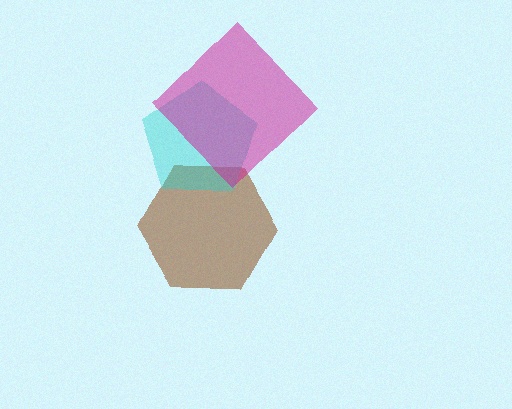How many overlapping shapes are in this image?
There are 3 overlapping shapes in the image.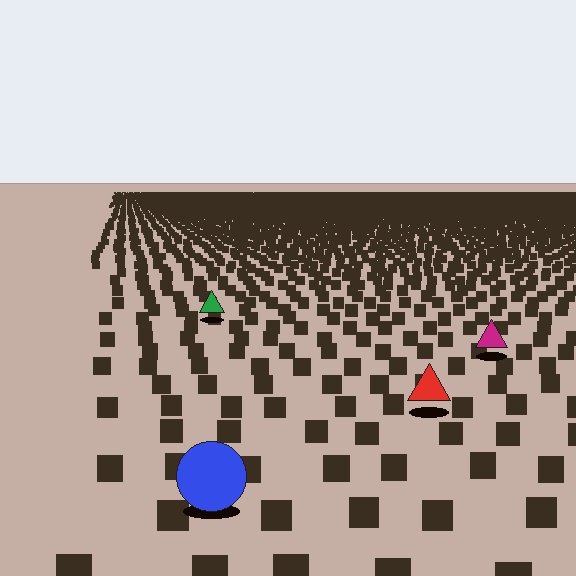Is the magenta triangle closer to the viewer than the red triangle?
No. The red triangle is closer — you can tell from the texture gradient: the ground texture is coarser near it.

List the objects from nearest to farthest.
From nearest to farthest: the blue circle, the red triangle, the magenta triangle, the green triangle.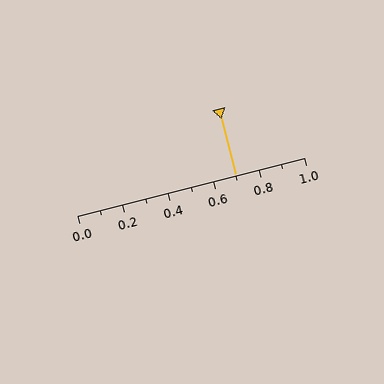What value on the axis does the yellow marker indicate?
The marker indicates approximately 0.7.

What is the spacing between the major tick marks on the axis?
The major ticks are spaced 0.2 apart.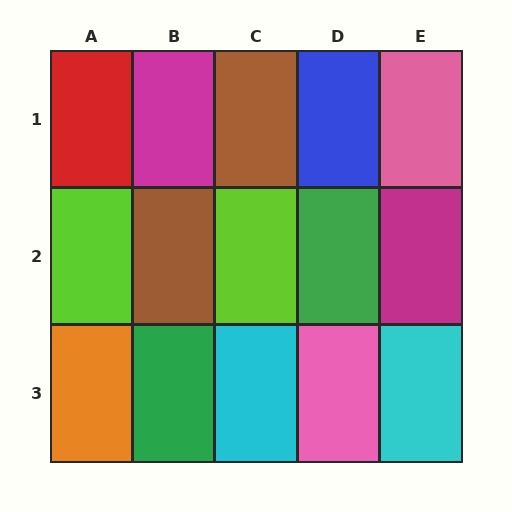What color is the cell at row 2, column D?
Green.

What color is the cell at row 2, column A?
Lime.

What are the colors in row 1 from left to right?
Red, magenta, brown, blue, pink.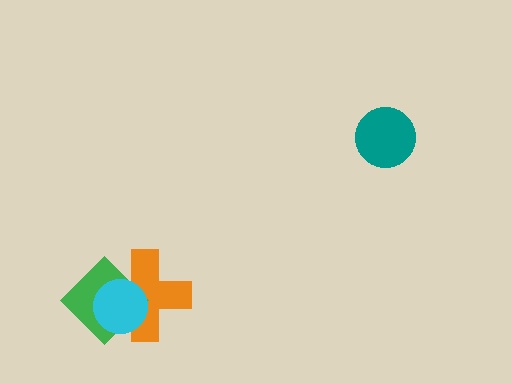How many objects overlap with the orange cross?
2 objects overlap with the orange cross.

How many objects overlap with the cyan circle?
2 objects overlap with the cyan circle.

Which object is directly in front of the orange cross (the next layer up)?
The green diamond is directly in front of the orange cross.